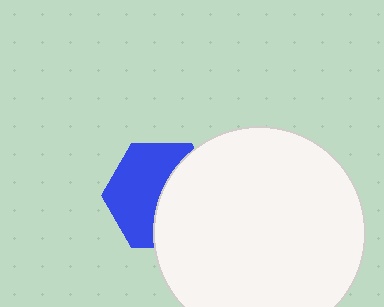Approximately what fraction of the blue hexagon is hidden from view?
Roughly 46% of the blue hexagon is hidden behind the white circle.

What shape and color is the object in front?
The object in front is a white circle.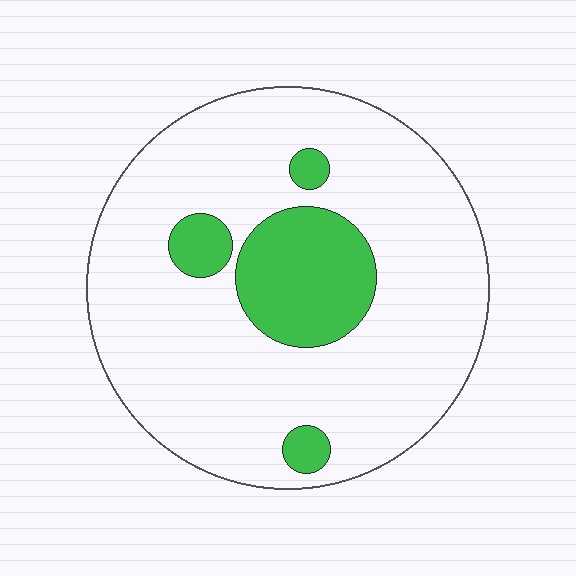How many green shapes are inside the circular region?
4.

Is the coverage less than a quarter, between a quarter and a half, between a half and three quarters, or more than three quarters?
Less than a quarter.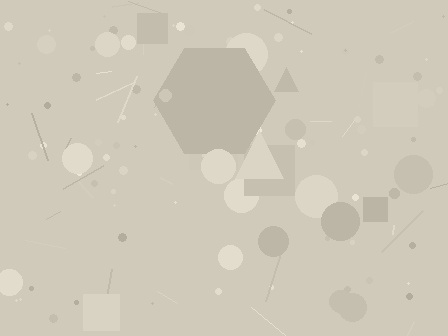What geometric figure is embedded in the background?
A hexagon is embedded in the background.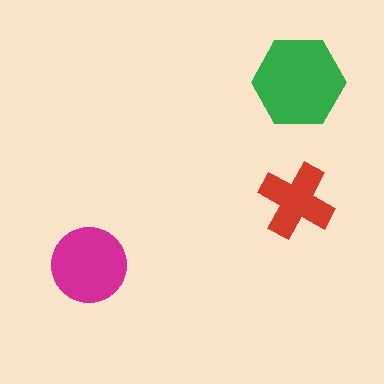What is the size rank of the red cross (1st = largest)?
3rd.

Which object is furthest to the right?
The green hexagon is rightmost.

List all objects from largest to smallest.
The green hexagon, the magenta circle, the red cross.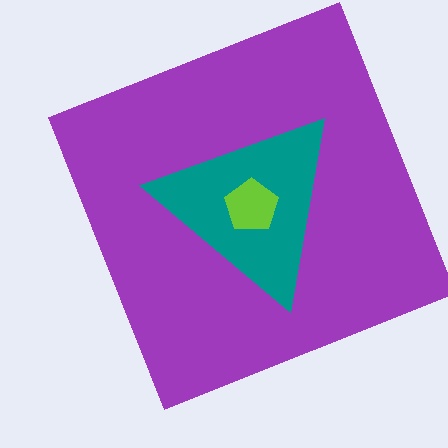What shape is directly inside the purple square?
The teal triangle.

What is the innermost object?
The lime pentagon.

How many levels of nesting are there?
3.